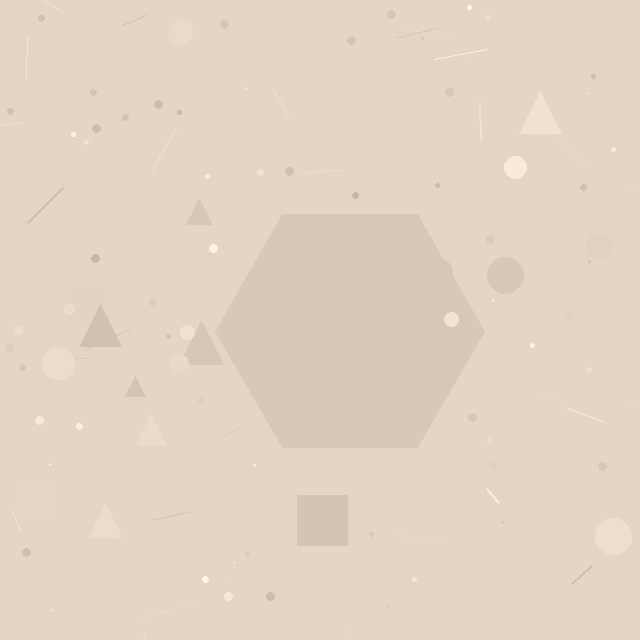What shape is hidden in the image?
A hexagon is hidden in the image.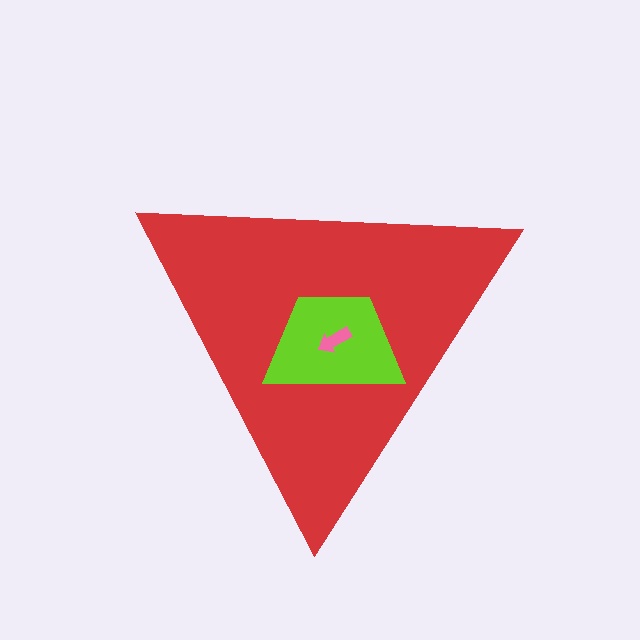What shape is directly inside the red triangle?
The lime trapezoid.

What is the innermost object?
The pink arrow.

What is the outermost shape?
The red triangle.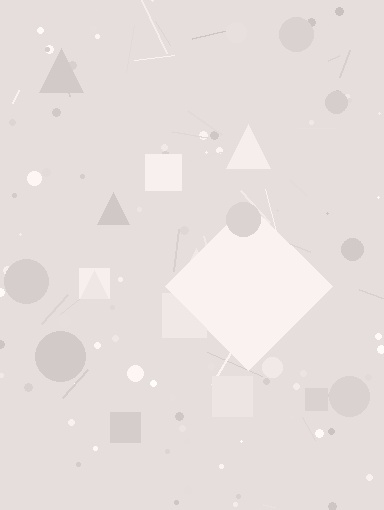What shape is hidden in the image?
A diamond is hidden in the image.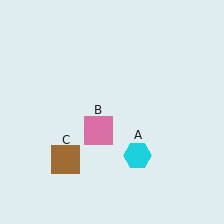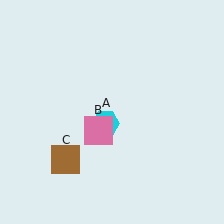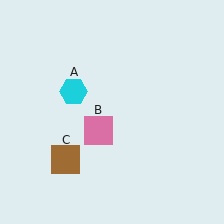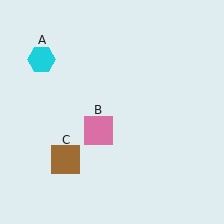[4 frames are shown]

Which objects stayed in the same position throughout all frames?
Pink square (object B) and brown square (object C) remained stationary.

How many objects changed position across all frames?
1 object changed position: cyan hexagon (object A).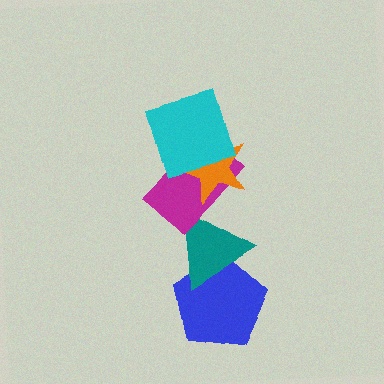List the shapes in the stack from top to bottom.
From top to bottom: the cyan square, the orange star, the magenta rectangle, the teal triangle, the blue pentagon.